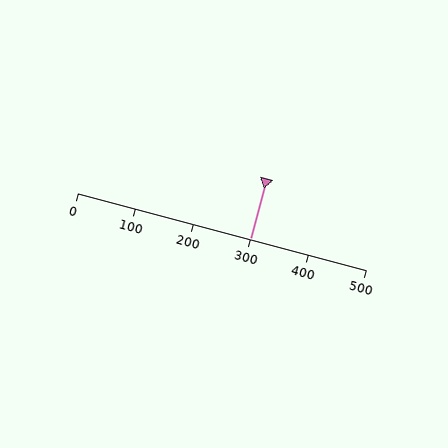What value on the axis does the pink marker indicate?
The marker indicates approximately 300.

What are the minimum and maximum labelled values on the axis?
The axis runs from 0 to 500.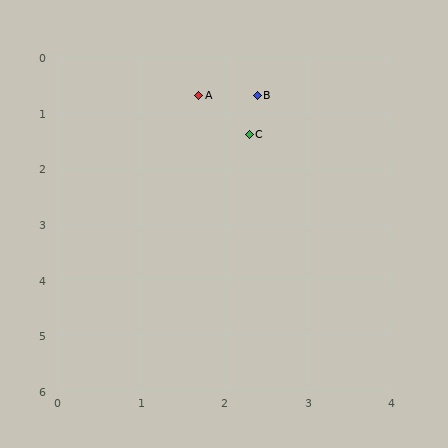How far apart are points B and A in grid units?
Points B and A are about 0.7 grid units apart.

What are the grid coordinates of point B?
Point B is at approximately (2.4, 0.7).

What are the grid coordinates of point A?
Point A is at approximately (1.7, 0.7).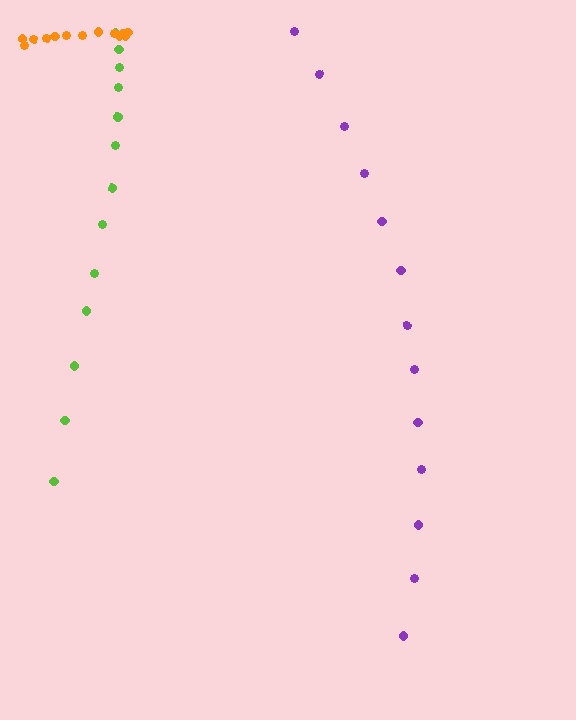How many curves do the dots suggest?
There are 3 distinct paths.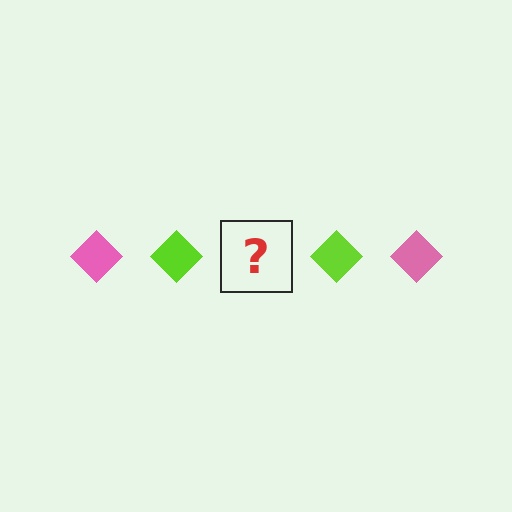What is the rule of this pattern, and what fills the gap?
The rule is that the pattern cycles through pink, lime diamonds. The gap should be filled with a pink diamond.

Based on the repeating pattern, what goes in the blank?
The blank should be a pink diamond.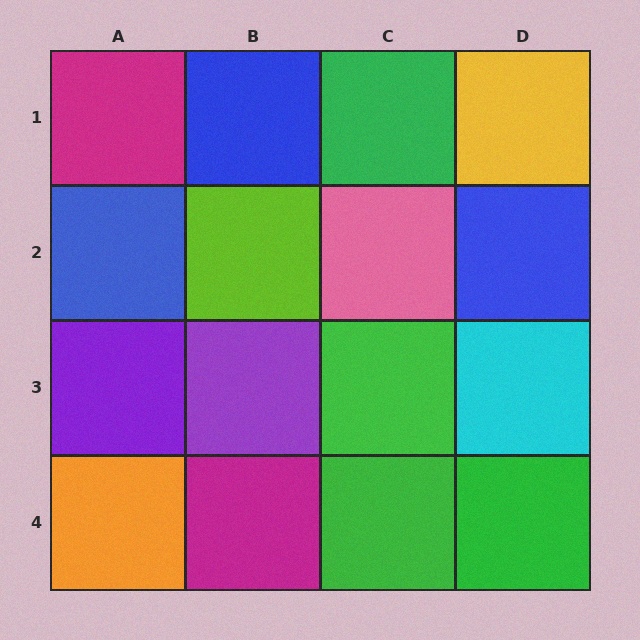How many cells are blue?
3 cells are blue.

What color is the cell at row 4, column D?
Green.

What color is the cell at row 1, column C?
Green.